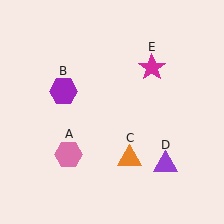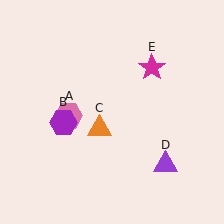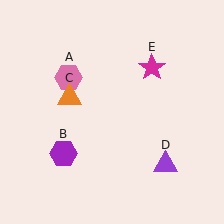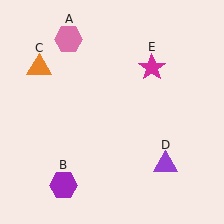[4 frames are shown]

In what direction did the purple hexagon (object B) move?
The purple hexagon (object B) moved down.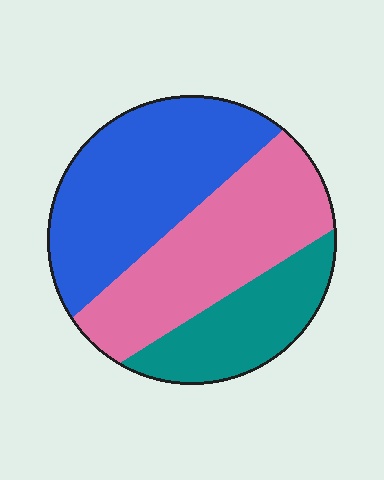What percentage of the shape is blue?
Blue takes up between a third and a half of the shape.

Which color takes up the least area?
Teal, at roughly 20%.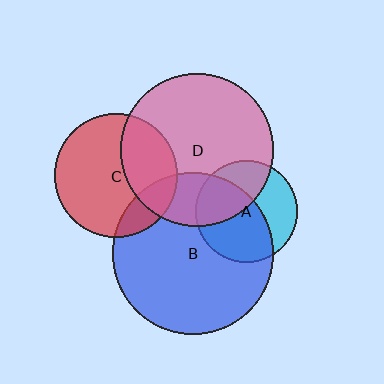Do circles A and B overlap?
Yes.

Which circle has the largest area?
Circle B (blue).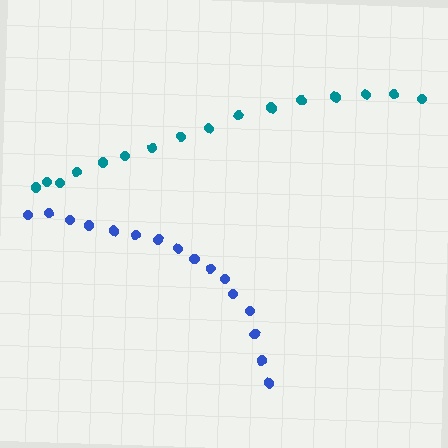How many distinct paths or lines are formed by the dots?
There are 2 distinct paths.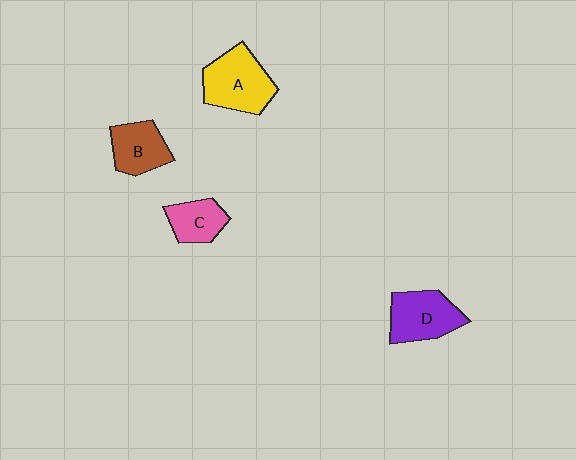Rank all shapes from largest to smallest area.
From largest to smallest: A (yellow), D (purple), B (brown), C (pink).